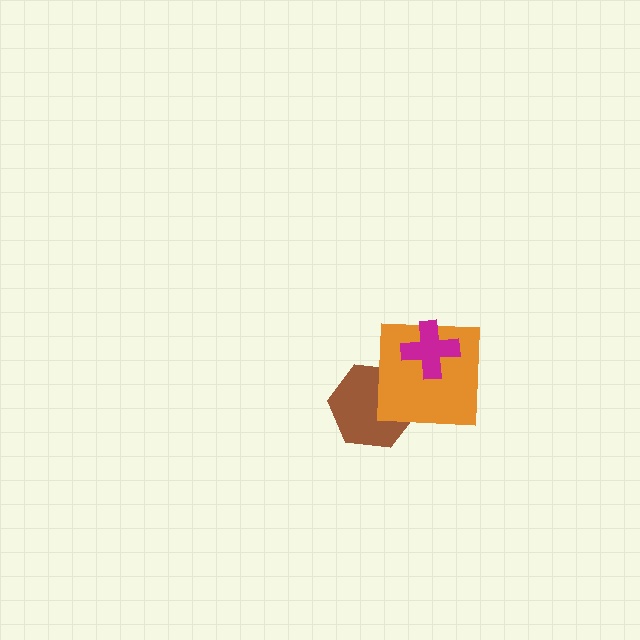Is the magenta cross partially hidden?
No, no other shape covers it.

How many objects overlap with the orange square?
2 objects overlap with the orange square.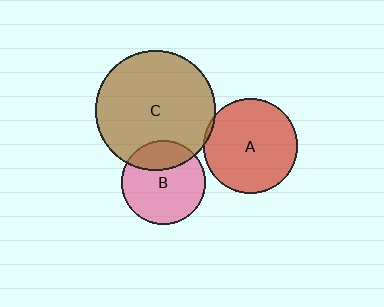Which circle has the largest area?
Circle C (brown).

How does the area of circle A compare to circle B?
Approximately 1.3 times.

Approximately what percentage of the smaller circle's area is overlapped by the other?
Approximately 5%.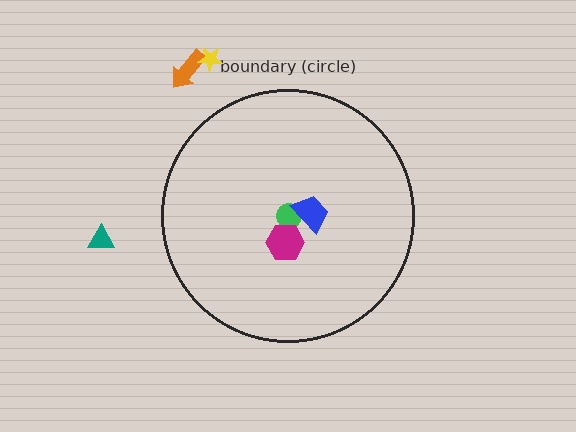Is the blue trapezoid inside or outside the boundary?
Inside.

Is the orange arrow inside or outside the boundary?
Outside.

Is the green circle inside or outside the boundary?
Inside.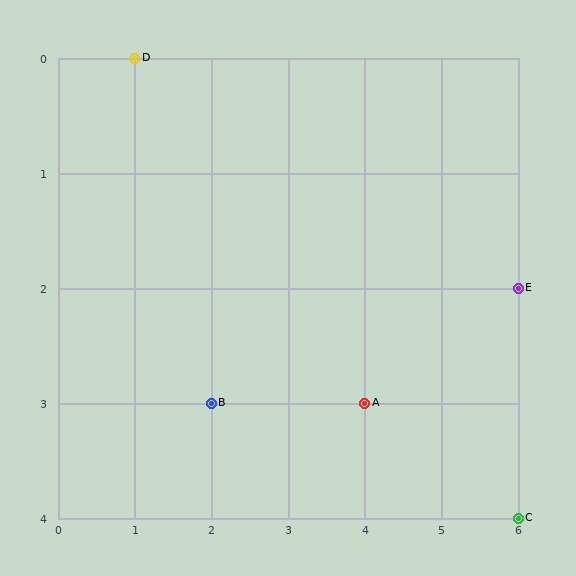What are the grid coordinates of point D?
Point D is at grid coordinates (1, 0).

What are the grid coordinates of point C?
Point C is at grid coordinates (6, 4).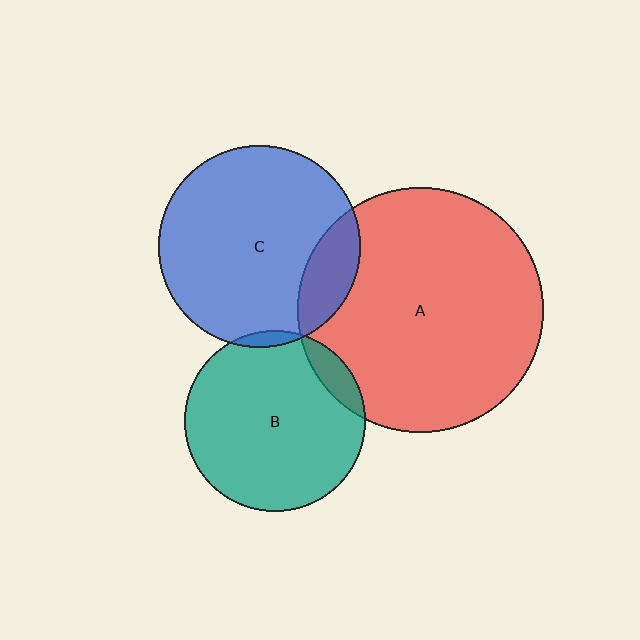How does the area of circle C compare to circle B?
Approximately 1.3 times.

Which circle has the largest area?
Circle A (red).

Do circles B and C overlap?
Yes.